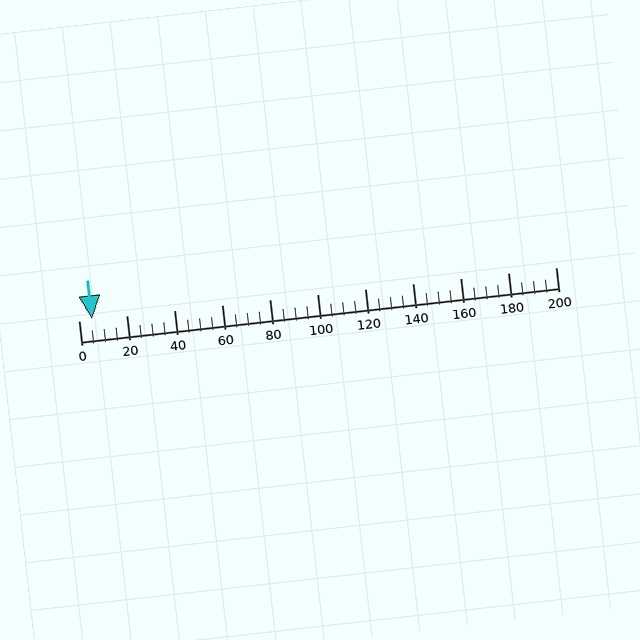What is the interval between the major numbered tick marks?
The major tick marks are spaced 20 units apart.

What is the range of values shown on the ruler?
The ruler shows values from 0 to 200.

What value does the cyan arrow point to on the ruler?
The cyan arrow points to approximately 6.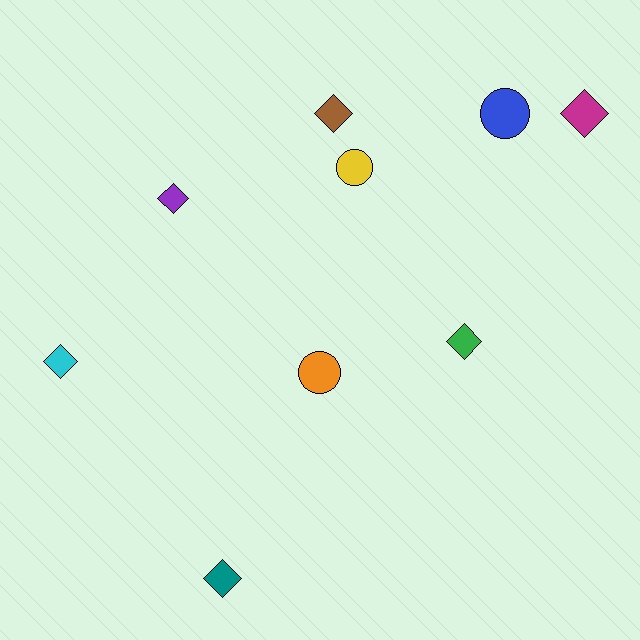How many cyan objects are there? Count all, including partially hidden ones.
There is 1 cyan object.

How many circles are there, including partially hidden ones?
There are 3 circles.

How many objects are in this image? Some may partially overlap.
There are 9 objects.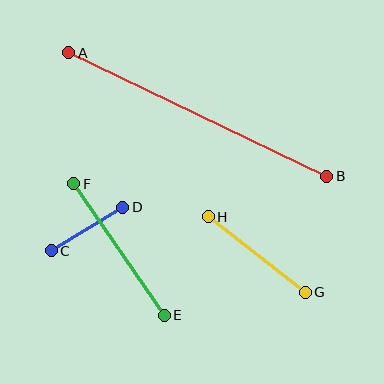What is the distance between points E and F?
The distance is approximately 159 pixels.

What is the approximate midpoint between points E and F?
The midpoint is at approximately (119, 249) pixels.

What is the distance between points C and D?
The distance is approximately 84 pixels.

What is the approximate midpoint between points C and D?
The midpoint is at approximately (87, 229) pixels.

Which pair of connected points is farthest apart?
Points A and B are farthest apart.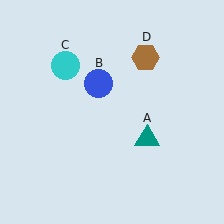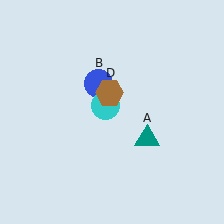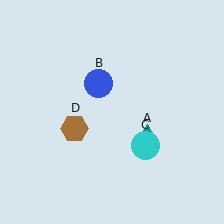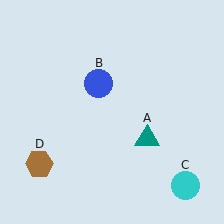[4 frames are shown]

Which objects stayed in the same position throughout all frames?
Teal triangle (object A) and blue circle (object B) remained stationary.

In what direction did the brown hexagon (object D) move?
The brown hexagon (object D) moved down and to the left.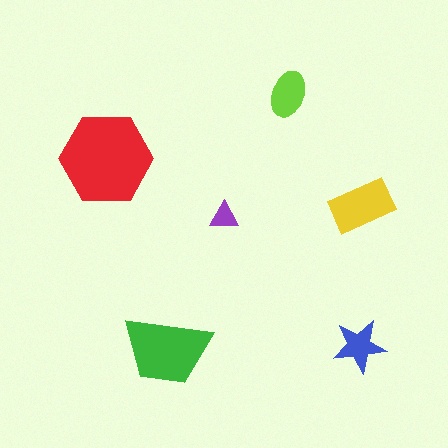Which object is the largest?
The red hexagon.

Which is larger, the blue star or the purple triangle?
The blue star.